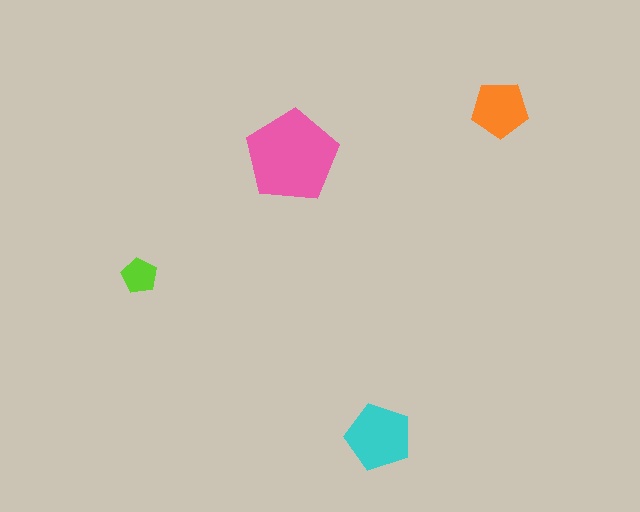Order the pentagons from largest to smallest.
the pink one, the cyan one, the orange one, the lime one.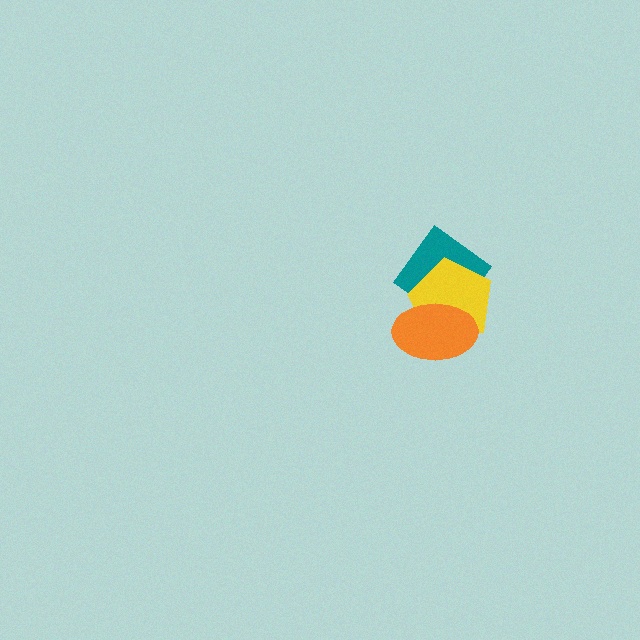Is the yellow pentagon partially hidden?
Yes, it is partially covered by another shape.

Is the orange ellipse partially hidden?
No, no other shape covers it.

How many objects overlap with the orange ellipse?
2 objects overlap with the orange ellipse.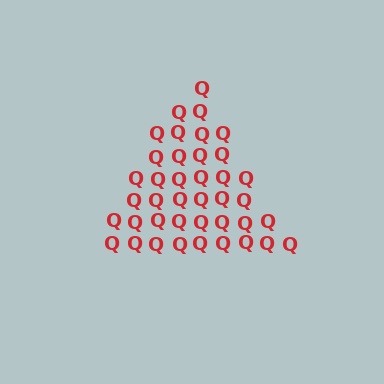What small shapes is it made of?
It is made of small letter Q's.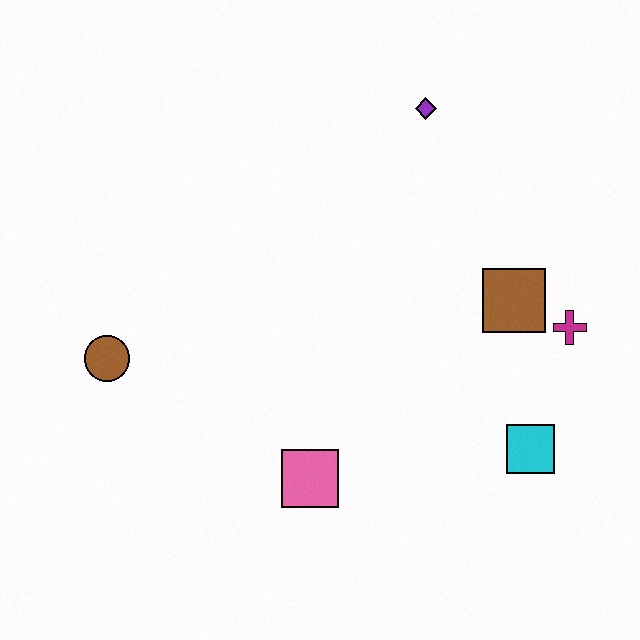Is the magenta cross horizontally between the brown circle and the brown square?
No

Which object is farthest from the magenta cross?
The brown circle is farthest from the magenta cross.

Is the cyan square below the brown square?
Yes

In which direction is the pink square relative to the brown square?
The pink square is to the left of the brown square.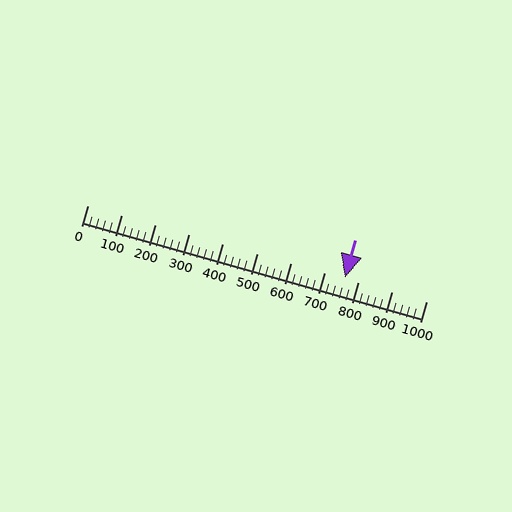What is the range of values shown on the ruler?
The ruler shows values from 0 to 1000.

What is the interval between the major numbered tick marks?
The major tick marks are spaced 100 units apart.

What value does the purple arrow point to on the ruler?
The purple arrow points to approximately 760.